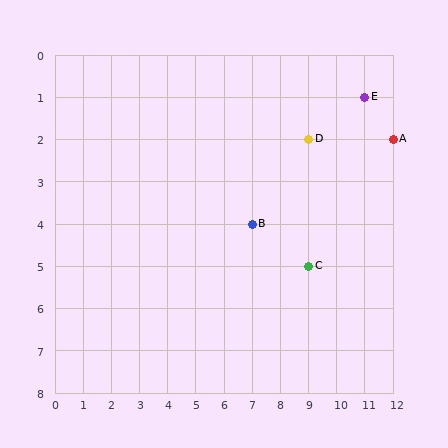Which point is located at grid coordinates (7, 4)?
Point B is at (7, 4).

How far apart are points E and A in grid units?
Points E and A are 1 column and 1 row apart (about 1.4 grid units diagonally).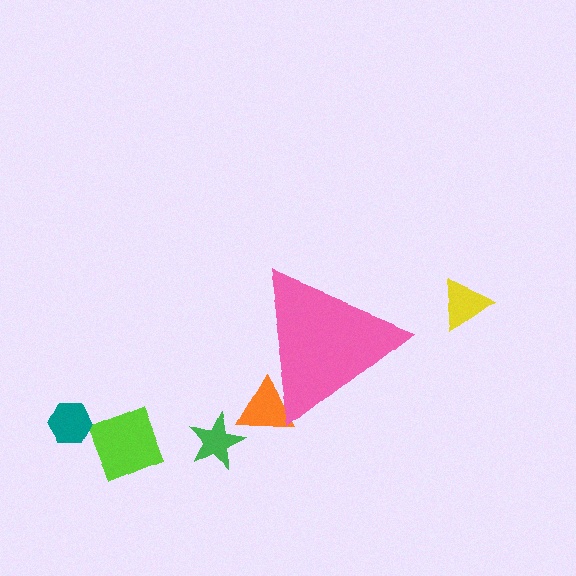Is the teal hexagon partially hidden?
No, the teal hexagon is fully visible.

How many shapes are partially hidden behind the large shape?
1 shape is partially hidden.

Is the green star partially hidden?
No, the green star is fully visible.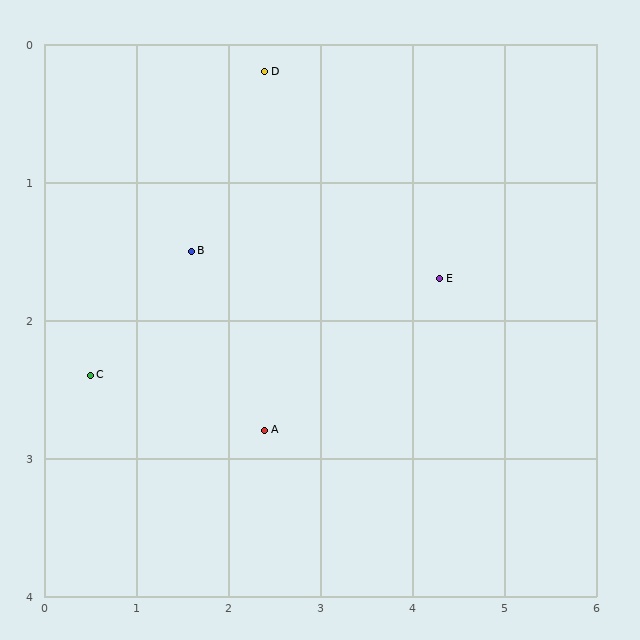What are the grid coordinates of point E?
Point E is at approximately (4.3, 1.7).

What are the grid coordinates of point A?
Point A is at approximately (2.4, 2.8).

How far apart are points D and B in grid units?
Points D and B are about 1.5 grid units apart.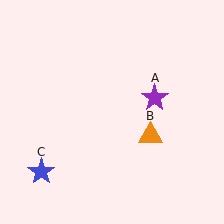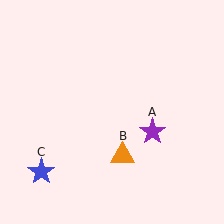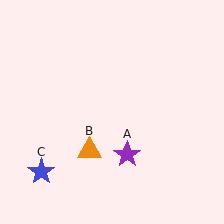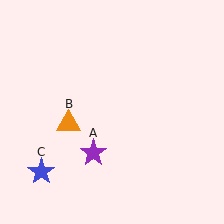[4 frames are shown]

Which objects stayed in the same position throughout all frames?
Blue star (object C) remained stationary.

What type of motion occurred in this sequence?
The purple star (object A), orange triangle (object B) rotated clockwise around the center of the scene.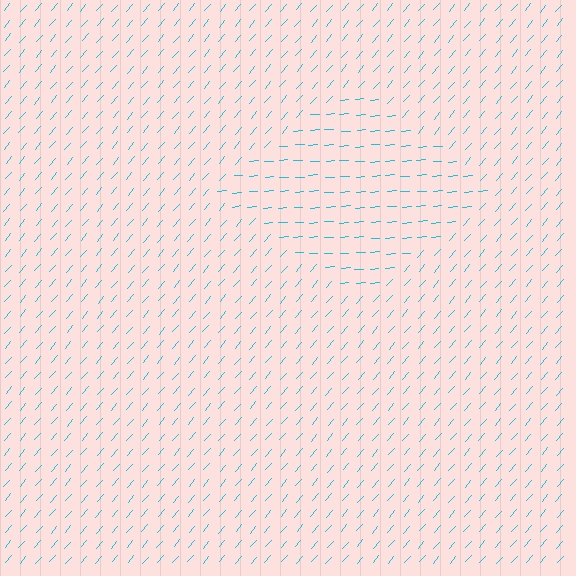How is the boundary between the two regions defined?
The boundary is defined purely by a change in line orientation (approximately 45 degrees difference). All lines are the same color and thickness.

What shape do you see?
I see a diamond.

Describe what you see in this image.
The image is filled with small cyan line segments. A diamond region in the image has lines oriented differently from the surrounding lines, creating a visible texture boundary.